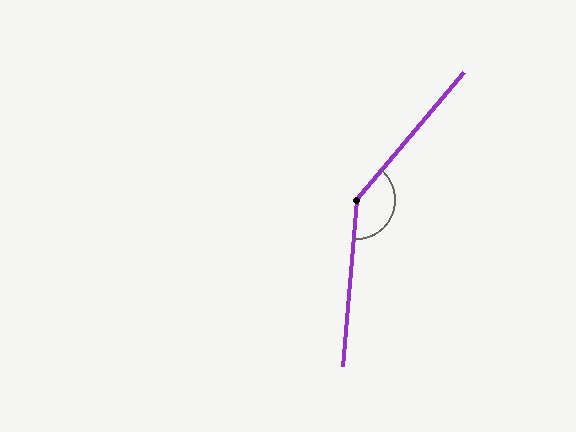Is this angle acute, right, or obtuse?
It is obtuse.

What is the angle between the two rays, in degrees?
Approximately 145 degrees.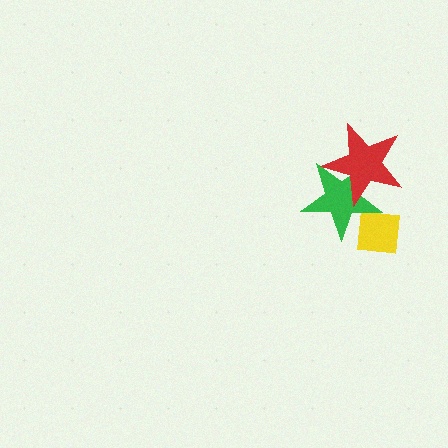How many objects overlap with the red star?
1 object overlaps with the red star.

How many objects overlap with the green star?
2 objects overlap with the green star.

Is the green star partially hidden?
Yes, it is partially covered by another shape.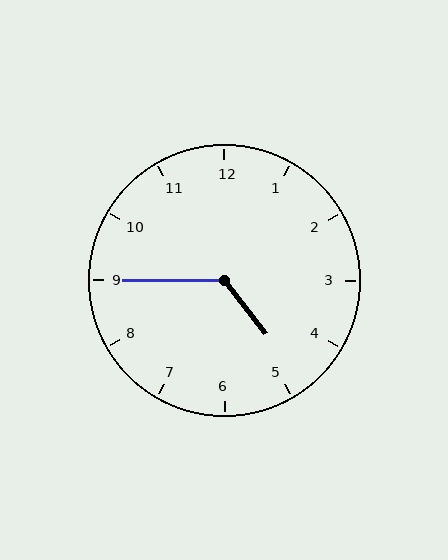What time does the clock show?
4:45.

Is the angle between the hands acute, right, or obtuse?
It is obtuse.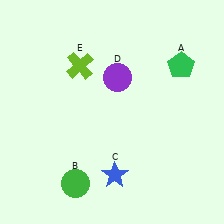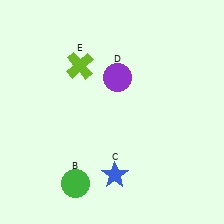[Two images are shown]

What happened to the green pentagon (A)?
The green pentagon (A) was removed in Image 2. It was in the top-right area of Image 1.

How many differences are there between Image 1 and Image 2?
There is 1 difference between the two images.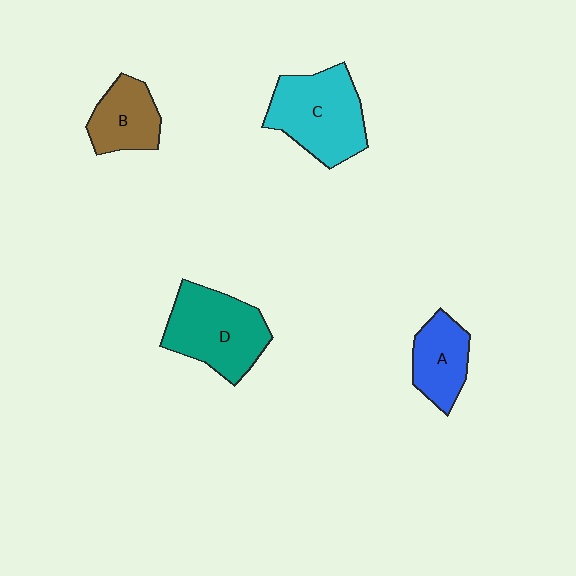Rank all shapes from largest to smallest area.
From largest to smallest: C (cyan), D (teal), A (blue), B (brown).